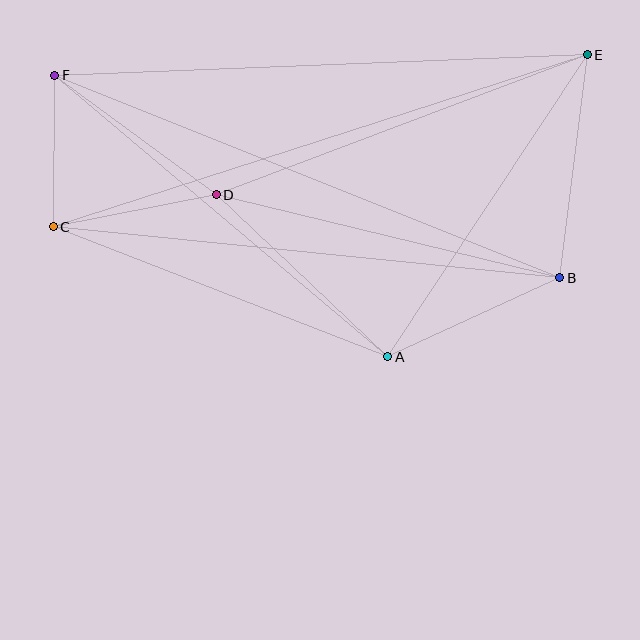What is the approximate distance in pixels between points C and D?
The distance between C and D is approximately 166 pixels.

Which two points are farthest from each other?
Points C and E are farthest from each other.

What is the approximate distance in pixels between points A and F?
The distance between A and F is approximately 436 pixels.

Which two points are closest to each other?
Points C and F are closest to each other.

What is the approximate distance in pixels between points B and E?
The distance between B and E is approximately 225 pixels.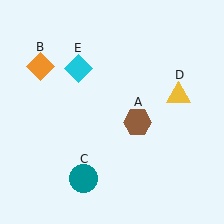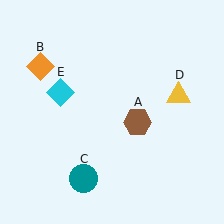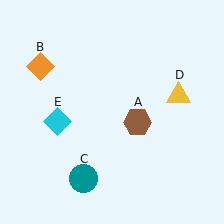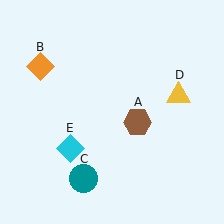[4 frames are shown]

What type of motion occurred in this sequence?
The cyan diamond (object E) rotated counterclockwise around the center of the scene.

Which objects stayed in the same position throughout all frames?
Brown hexagon (object A) and orange diamond (object B) and teal circle (object C) and yellow triangle (object D) remained stationary.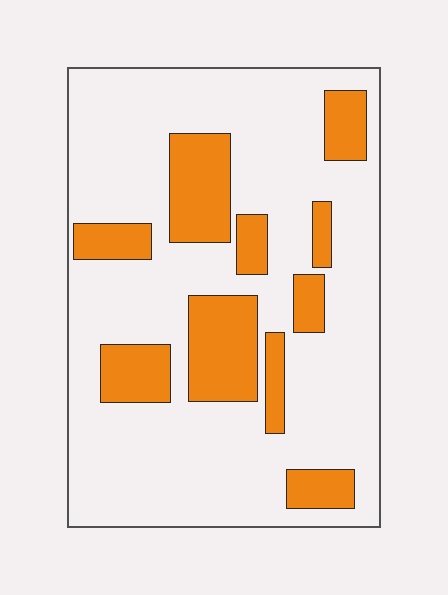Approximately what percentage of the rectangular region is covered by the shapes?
Approximately 25%.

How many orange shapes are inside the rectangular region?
10.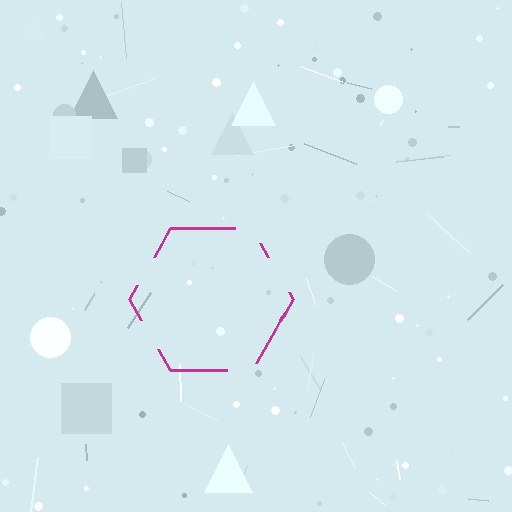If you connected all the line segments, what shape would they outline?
They would outline a hexagon.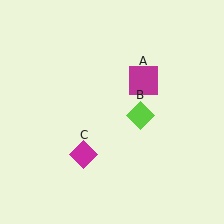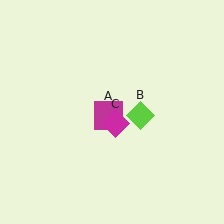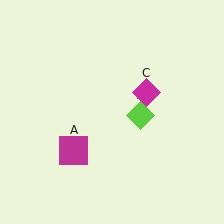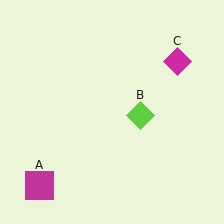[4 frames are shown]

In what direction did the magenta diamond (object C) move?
The magenta diamond (object C) moved up and to the right.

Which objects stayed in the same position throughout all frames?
Lime diamond (object B) remained stationary.